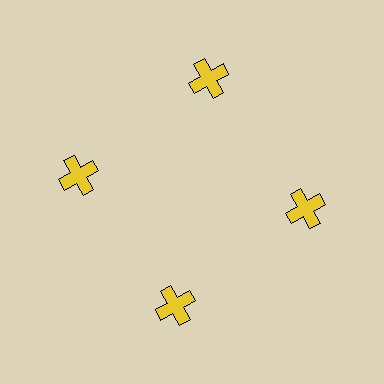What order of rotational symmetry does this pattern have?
This pattern has 4-fold rotational symmetry.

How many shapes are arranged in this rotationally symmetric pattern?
There are 4 shapes, arranged in 4 groups of 1.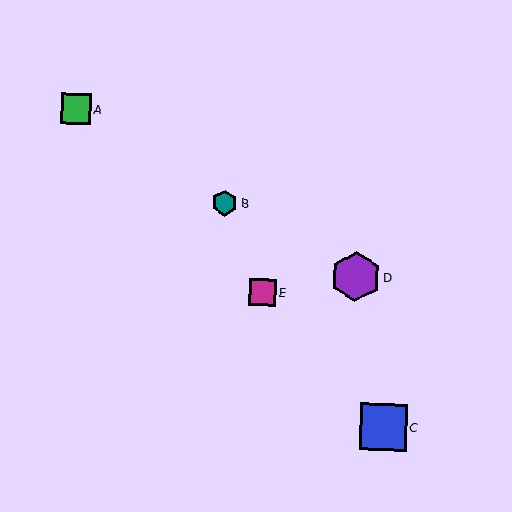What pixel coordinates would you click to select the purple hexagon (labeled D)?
Click at (355, 277) to select the purple hexagon D.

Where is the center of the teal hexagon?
The center of the teal hexagon is at (225, 203).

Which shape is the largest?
The purple hexagon (labeled D) is the largest.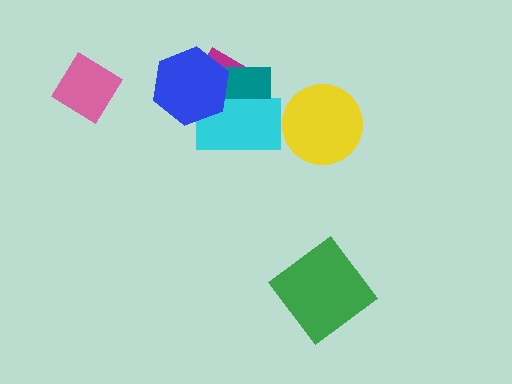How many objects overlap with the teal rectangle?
3 objects overlap with the teal rectangle.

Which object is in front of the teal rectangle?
The blue hexagon is in front of the teal rectangle.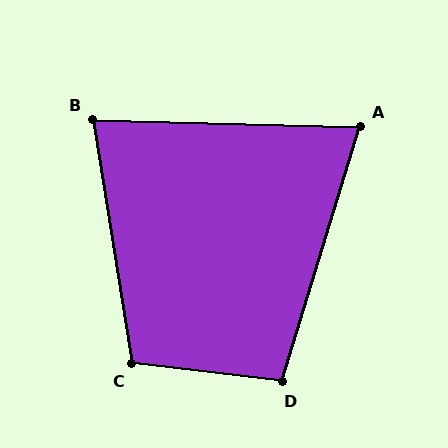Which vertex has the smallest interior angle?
A, at approximately 74 degrees.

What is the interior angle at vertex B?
Approximately 80 degrees (acute).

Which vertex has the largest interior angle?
C, at approximately 106 degrees.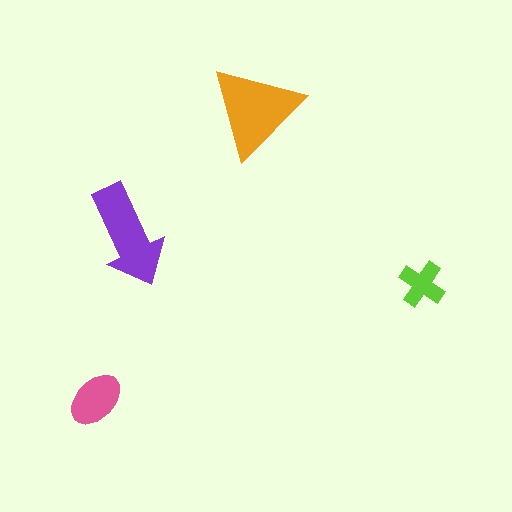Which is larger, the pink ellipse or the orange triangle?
The orange triangle.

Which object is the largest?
The orange triangle.